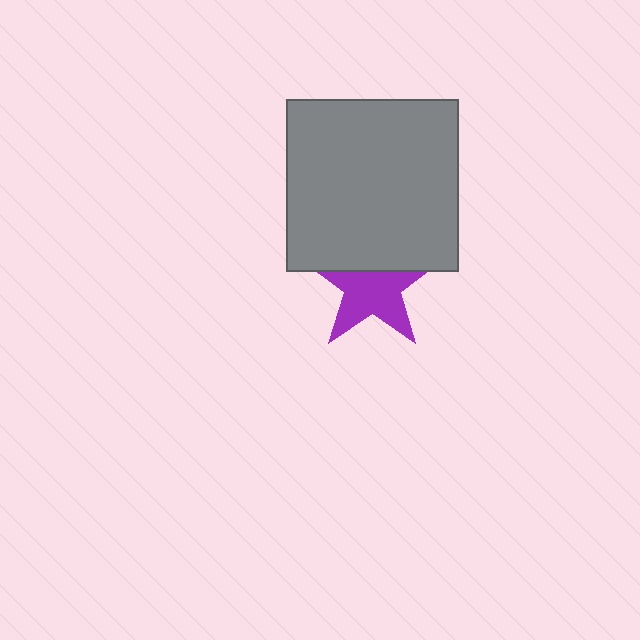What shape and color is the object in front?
The object in front is a gray square.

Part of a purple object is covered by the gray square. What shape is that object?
It is a star.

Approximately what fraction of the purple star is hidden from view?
Roughly 37% of the purple star is hidden behind the gray square.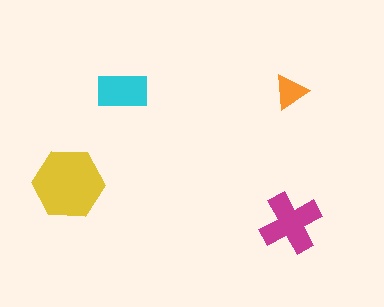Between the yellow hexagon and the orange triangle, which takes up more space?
The yellow hexagon.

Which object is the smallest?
The orange triangle.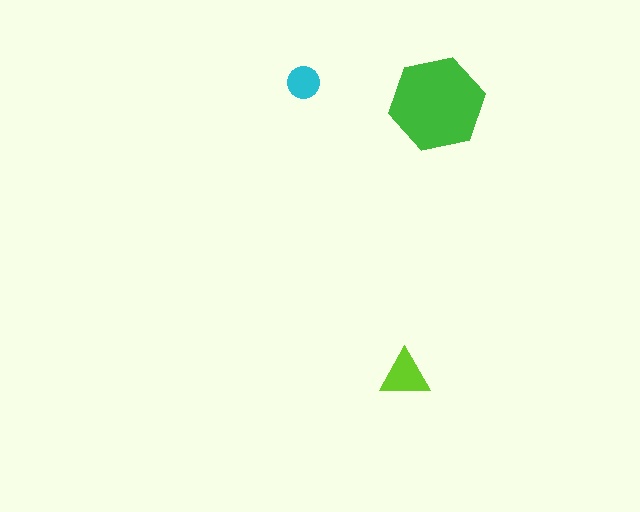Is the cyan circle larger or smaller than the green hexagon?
Smaller.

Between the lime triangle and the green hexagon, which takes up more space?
The green hexagon.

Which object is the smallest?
The cyan circle.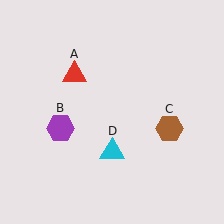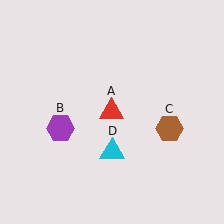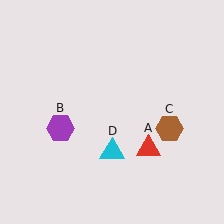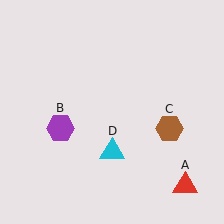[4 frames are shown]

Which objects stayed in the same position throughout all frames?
Purple hexagon (object B) and brown hexagon (object C) and cyan triangle (object D) remained stationary.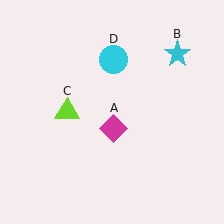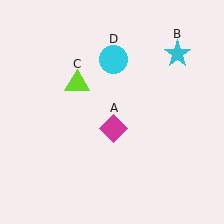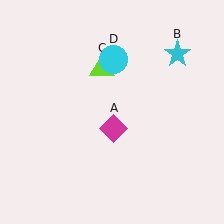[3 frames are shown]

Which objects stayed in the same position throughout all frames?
Magenta diamond (object A) and cyan star (object B) and cyan circle (object D) remained stationary.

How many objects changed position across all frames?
1 object changed position: lime triangle (object C).